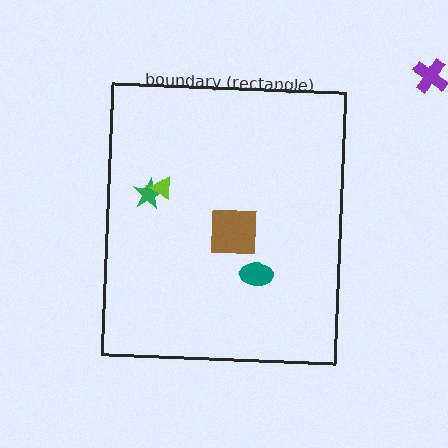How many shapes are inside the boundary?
4 inside, 1 outside.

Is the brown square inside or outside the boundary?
Inside.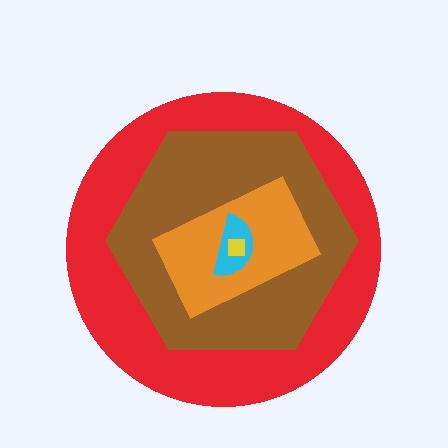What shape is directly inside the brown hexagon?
The orange rectangle.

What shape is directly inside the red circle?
The brown hexagon.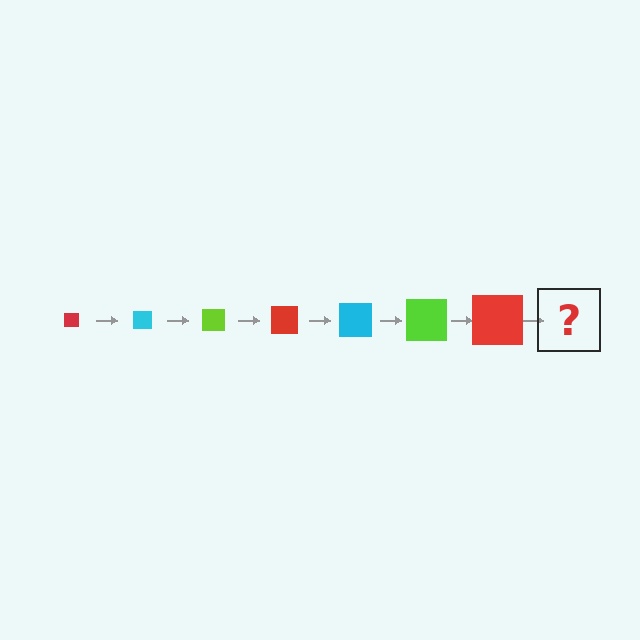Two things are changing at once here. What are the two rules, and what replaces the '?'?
The two rules are that the square grows larger each step and the color cycles through red, cyan, and lime. The '?' should be a cyan square, larger than the previous one.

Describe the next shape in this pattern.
It should be a cyan square, larger than the previous one.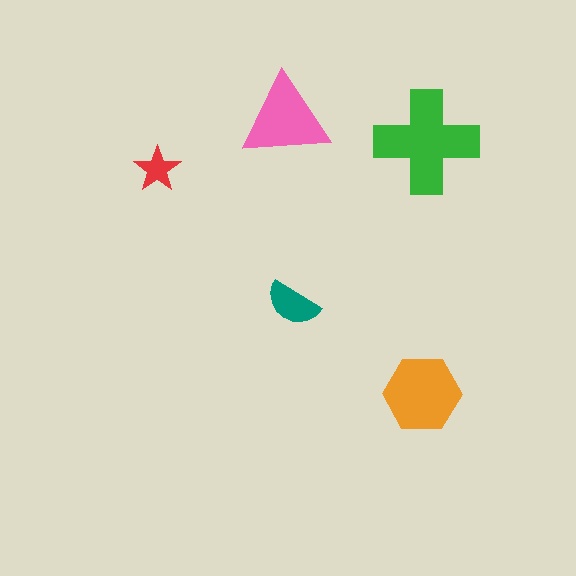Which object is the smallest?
The red star.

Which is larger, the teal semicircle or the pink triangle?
The pink triangle.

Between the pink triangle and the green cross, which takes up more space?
The green cross.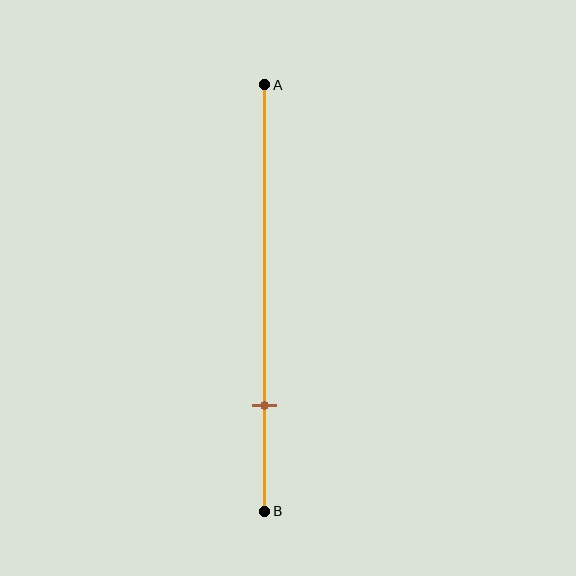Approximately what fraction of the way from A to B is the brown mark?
The brown mark is approximately 75% of the way from A to B.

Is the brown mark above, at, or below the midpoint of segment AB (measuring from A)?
The brown mark is below the midpoint of segment AB.